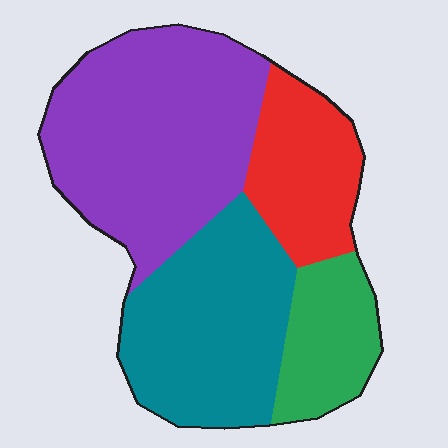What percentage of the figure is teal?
Teal takes up between a quarter and a half of the figure.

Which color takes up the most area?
Purple, at roughly 40%.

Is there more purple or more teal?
Purple.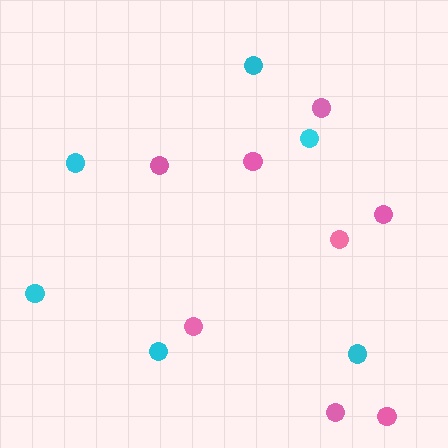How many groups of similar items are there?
There are 2 groups: one group of pink circles (8) and one group of cyan circles (6).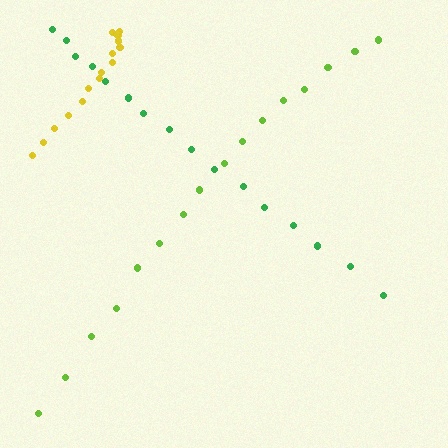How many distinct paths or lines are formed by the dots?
There are 3 distinct paths.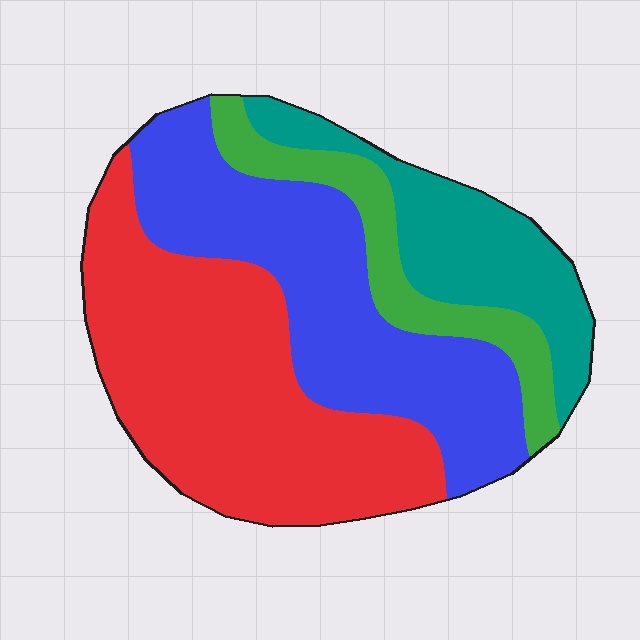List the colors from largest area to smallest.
From largest to smallest: red, blue, teal, green.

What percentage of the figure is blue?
Blue takes up about one third (1/3) of the figure.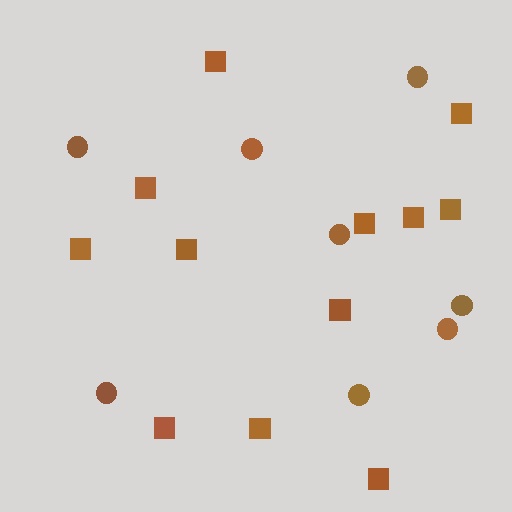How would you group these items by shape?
There are 2 groups: one group of squares (12) and one group of circles (8).